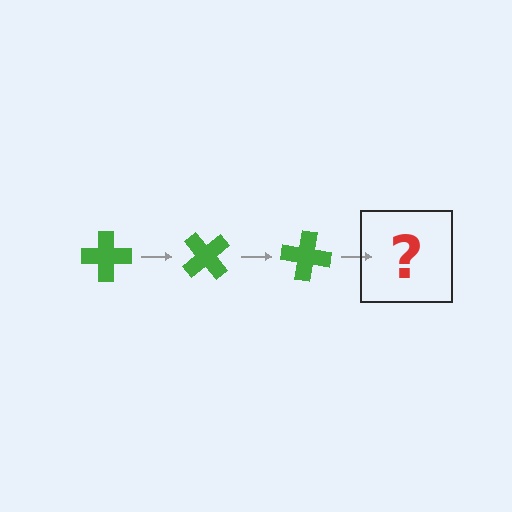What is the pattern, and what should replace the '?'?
The pattern is that the cross rotates 50 degrees each step. The '?' should be a green cross rotated 150 degrees.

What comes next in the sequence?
The next element should be a green cross rotated 150 degrees.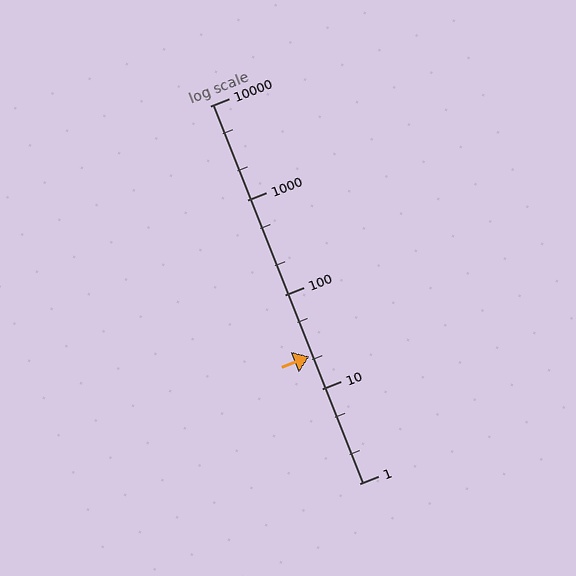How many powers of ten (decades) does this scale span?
The scale spans 4 decades, from 1 to 10000.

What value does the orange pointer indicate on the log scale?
The pointer indicates approximately 22.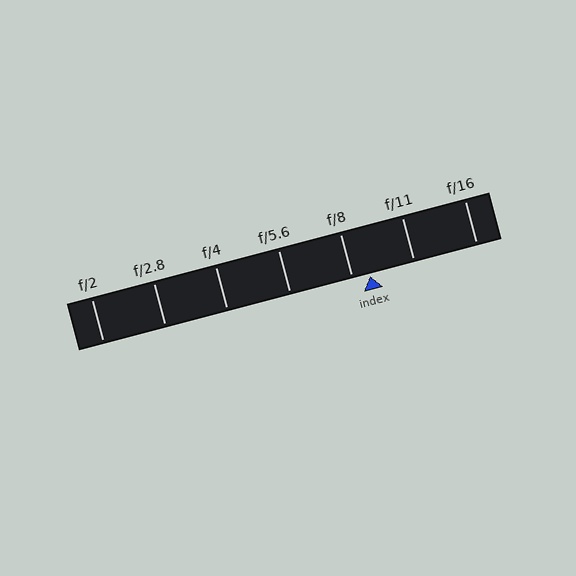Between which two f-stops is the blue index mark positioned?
The index mark is between f/8 and f/11.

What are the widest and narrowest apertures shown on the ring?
The widest aperture shown is f/2 and the narrowest is f/16.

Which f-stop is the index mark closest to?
The index mark is closest to f/8.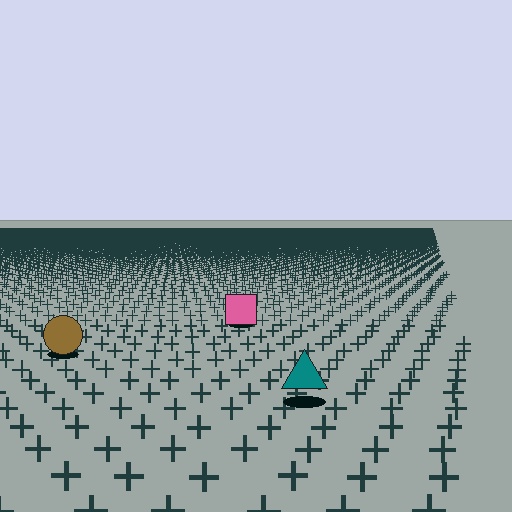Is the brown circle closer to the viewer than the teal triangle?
No. The teal triangle is closer — you can tell from the texture gradient: the ground texture is coarser near it.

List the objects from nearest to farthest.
From nearest to farthest: the teal triangle, the brown circle, the pink square.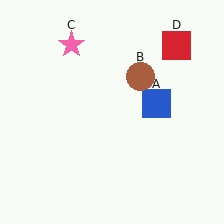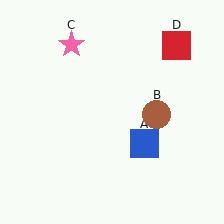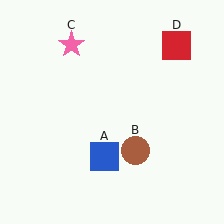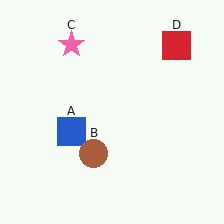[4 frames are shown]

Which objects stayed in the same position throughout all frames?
Pink star (object C) and red square (object D) remained stationary.